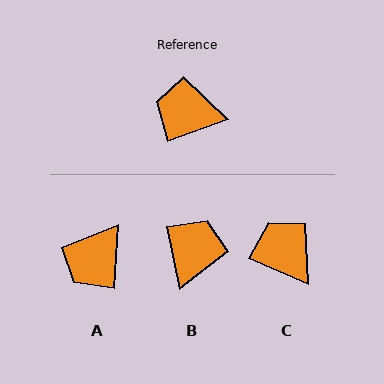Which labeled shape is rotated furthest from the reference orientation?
B, about 98 degrees away.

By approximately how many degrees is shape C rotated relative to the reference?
Approximately 44 degrees clockwise.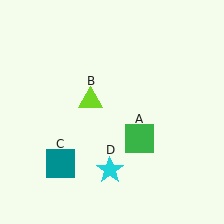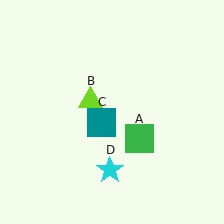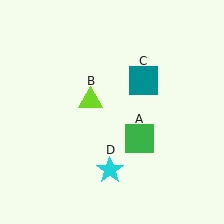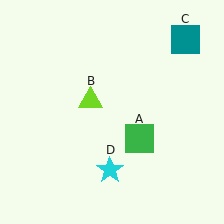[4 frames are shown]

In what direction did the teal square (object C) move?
The teal square (object C) moved up and to the right.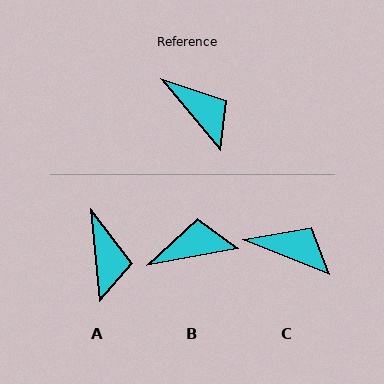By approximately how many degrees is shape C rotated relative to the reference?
Approximately 28 degrees counter-clockwise.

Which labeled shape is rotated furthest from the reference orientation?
B, about 61 degrees away.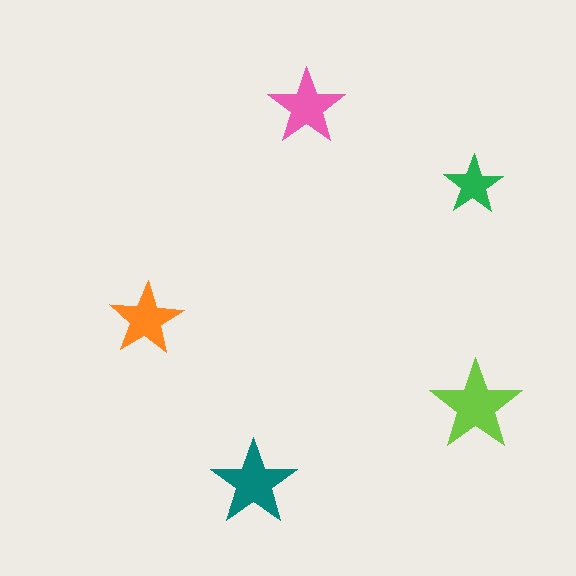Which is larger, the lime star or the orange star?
The lime one.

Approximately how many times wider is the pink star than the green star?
About 1.5 times wider.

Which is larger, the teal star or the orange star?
The teal one.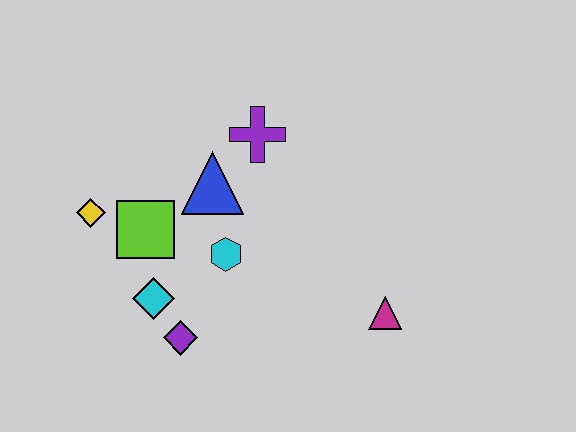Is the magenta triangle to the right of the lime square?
Yes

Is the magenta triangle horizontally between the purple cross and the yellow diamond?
No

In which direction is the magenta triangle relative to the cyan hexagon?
The magenta triangle is to the right of the cyan hexagon.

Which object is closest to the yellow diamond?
The lime square is closest to the yellow diamond.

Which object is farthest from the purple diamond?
The purple cross is farthest from the purple diamond.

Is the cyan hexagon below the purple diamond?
No